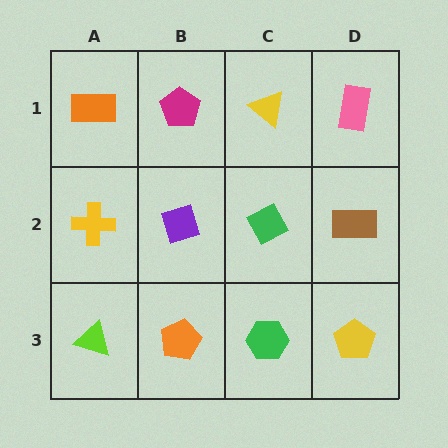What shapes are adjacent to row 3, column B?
A purple diamond (row 2, column B), a lime triangle (row 3, column A), a green hexagon (row 3, column C).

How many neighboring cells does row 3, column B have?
3.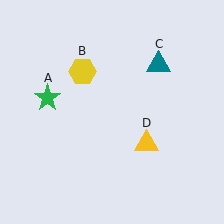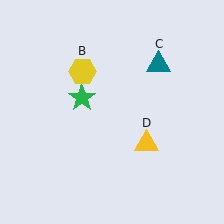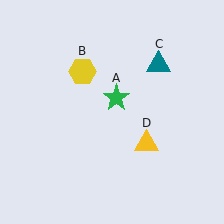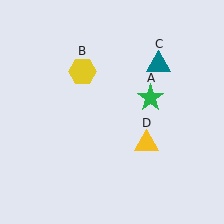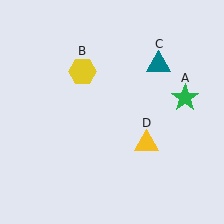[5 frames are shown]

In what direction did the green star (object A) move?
The green star (object A) moved right.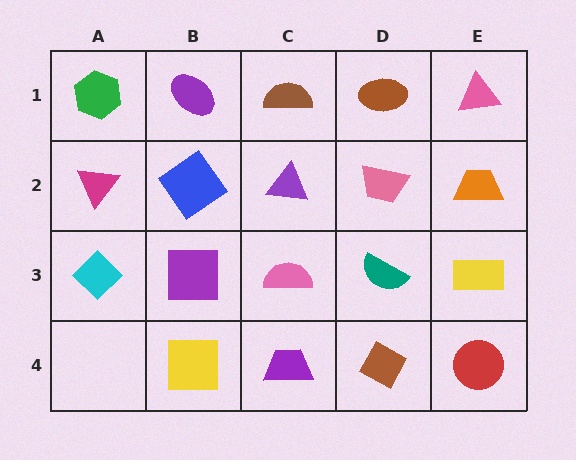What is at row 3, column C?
A pink semicircle.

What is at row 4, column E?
A red circle.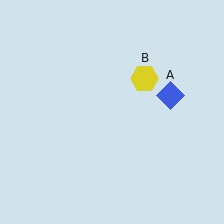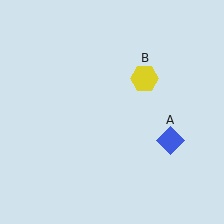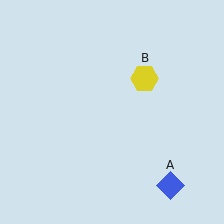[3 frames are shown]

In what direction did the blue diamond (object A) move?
The blue diamond (object A) moved down.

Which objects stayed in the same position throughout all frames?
Yellow hexagon (object B) remained stationary.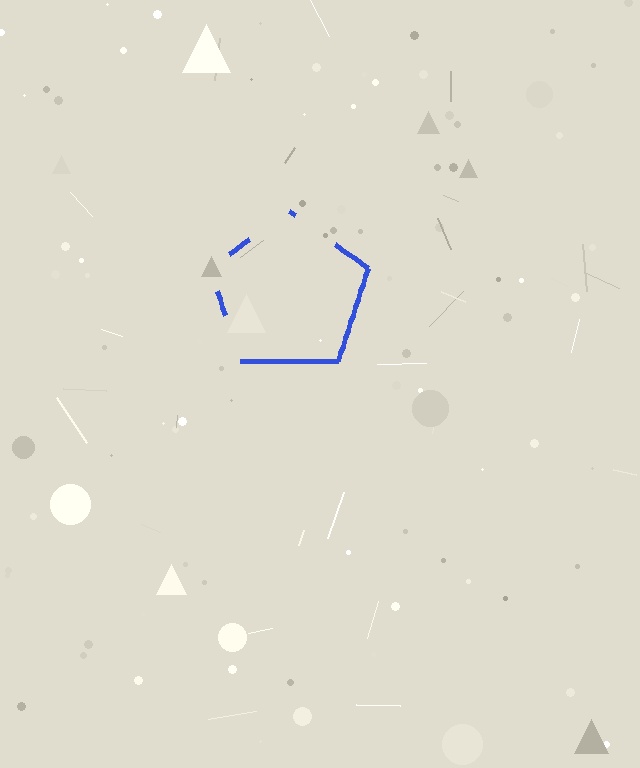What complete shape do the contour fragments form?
The contour fragments form a pentagon.